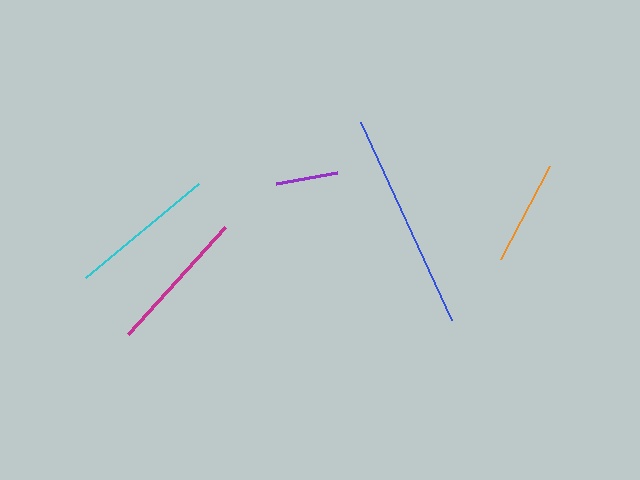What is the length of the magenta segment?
The magenta segment is approximately 144 pixels long.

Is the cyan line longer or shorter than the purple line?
The cyan line is longer than the purple line.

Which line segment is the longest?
The blue line is the longest at approximately 217 pixels.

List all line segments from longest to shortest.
From longest to shortest: blue, cyan, magenta, orange, purple.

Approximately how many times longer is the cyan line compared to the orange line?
The cyan line is approximately 1.4 times the length of the orange line.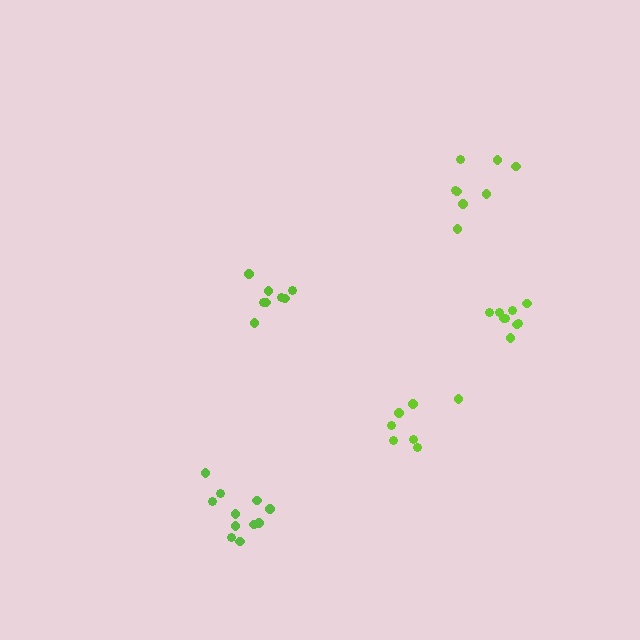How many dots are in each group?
Group 1: 8 dots, Group 2: 11 dots, Group 3: 8 dots, Group 4: 7 dots, Group 5: 9 dots (43 total).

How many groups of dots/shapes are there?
There are 5 groups.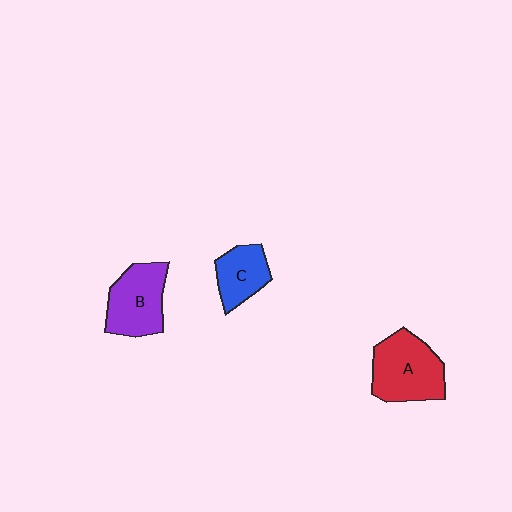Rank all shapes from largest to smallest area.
From largest to smallest: A (red), B (purple), C (blue).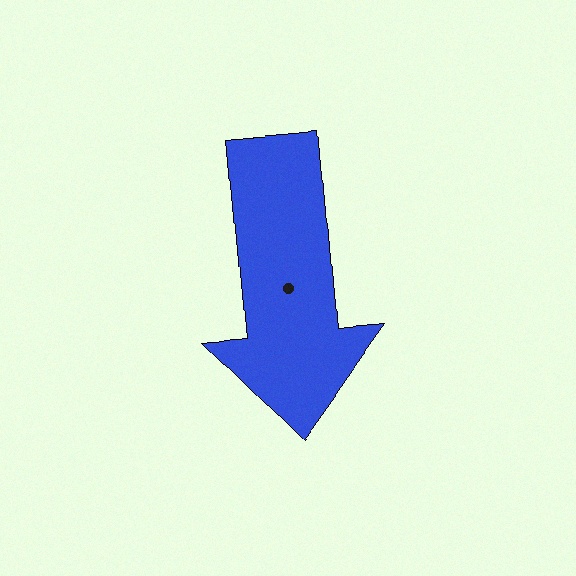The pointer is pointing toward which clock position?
Roughly 6 o'clock.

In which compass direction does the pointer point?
South.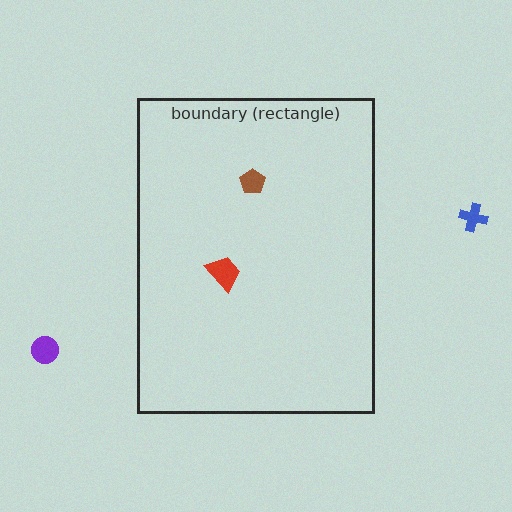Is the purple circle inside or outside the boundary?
Outside.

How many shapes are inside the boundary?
2 inside, 2 outside.